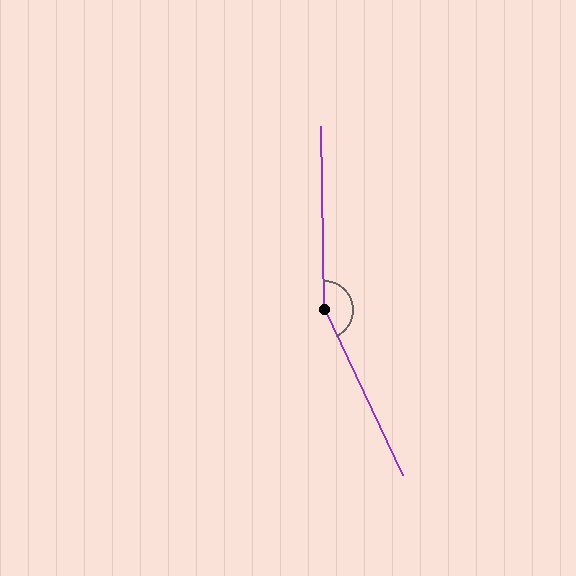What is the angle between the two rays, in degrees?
Approximately 155 degrees.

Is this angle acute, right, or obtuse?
It is obtuse.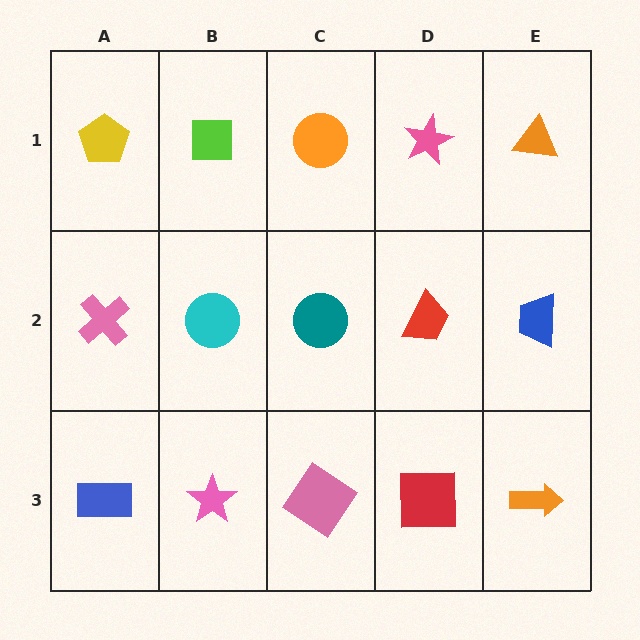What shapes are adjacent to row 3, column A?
A pink cross (row 2, column A), a pink star (row 3, column B).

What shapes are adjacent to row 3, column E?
A blue trapezoid (row 2, column E), a red square (row 3, column D).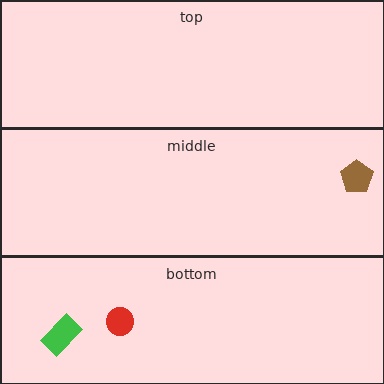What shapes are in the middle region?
The brown pentagon.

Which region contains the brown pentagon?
The middle region.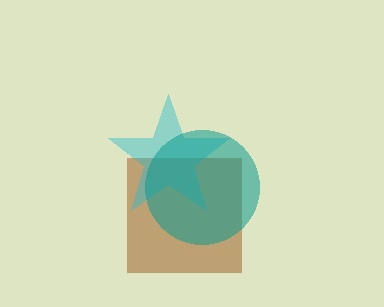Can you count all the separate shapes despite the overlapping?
Yes, there are 3 separate shapes.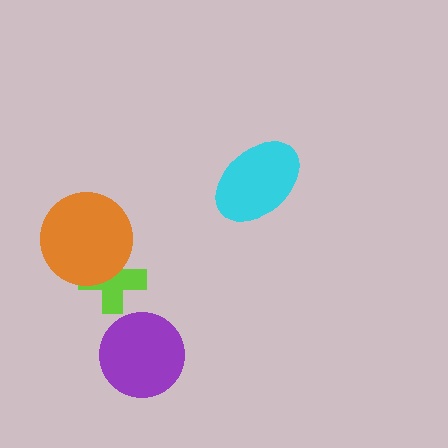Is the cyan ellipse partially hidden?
No, no other shape covers it.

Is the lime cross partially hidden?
Yes, it is partially covered by another shape.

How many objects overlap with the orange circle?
1 object overlaps with the orange circle.